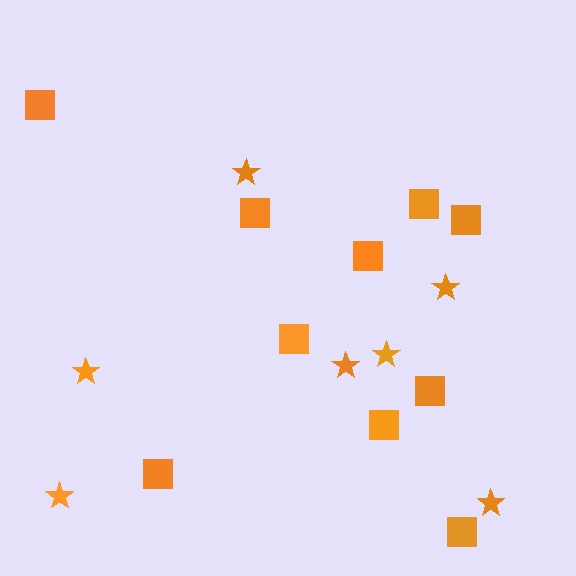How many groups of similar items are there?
There are 2 groups: one group of stars (7) and one group of squares (10).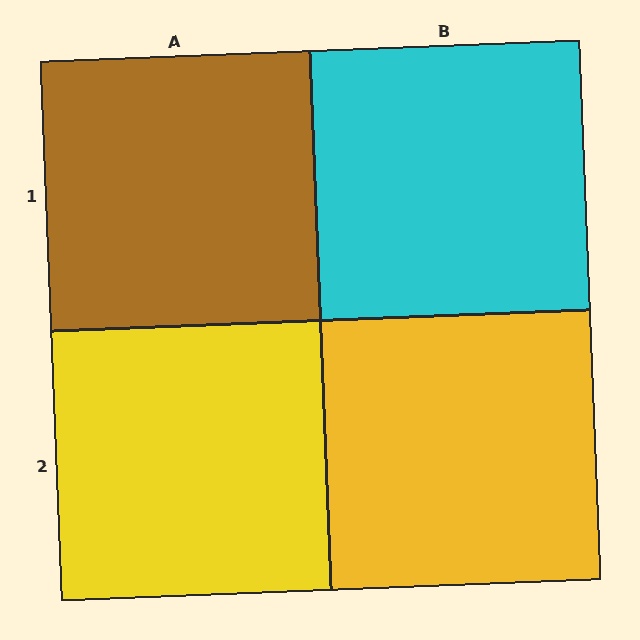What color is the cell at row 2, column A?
Yellow.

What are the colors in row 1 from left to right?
Brown, cyan.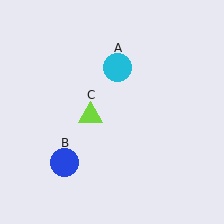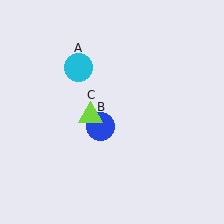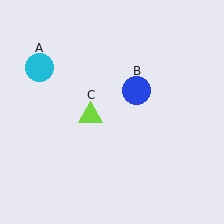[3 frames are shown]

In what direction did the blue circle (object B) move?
The blue circle (object B) moved up and to the right.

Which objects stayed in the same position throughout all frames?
Lime triangle (object C) remained stationary.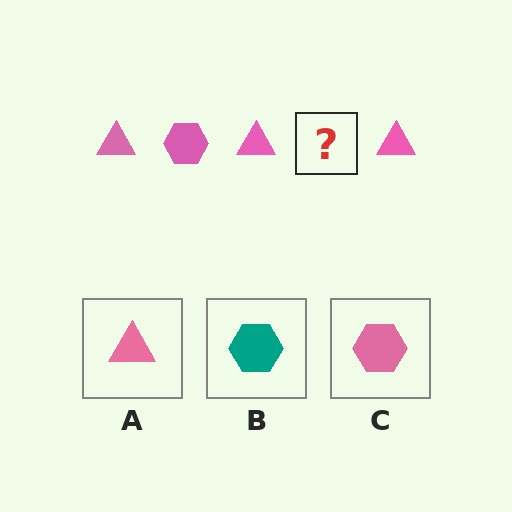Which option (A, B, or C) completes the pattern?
C.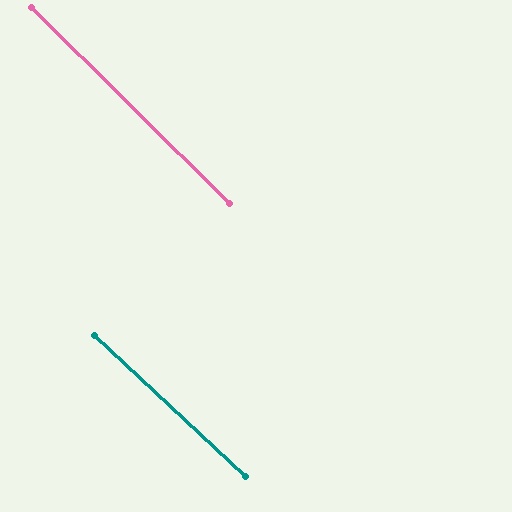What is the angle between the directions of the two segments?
Approximately 2 degrees.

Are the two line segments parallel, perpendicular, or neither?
Parallel — their directions differ by only 1.6°.